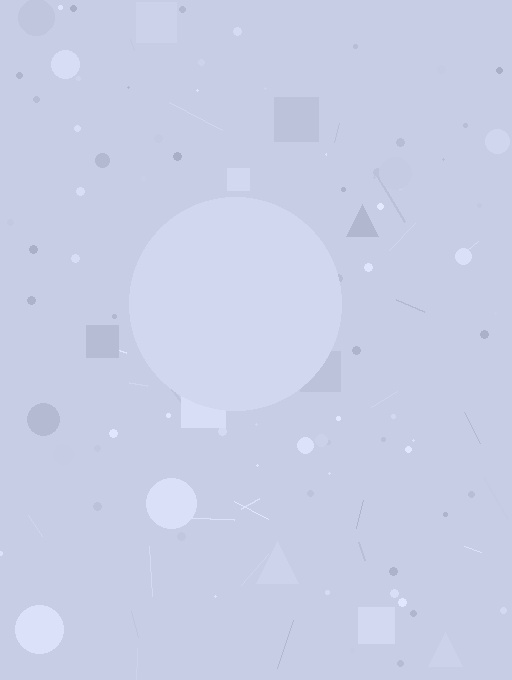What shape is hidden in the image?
A circle is hidden in the image.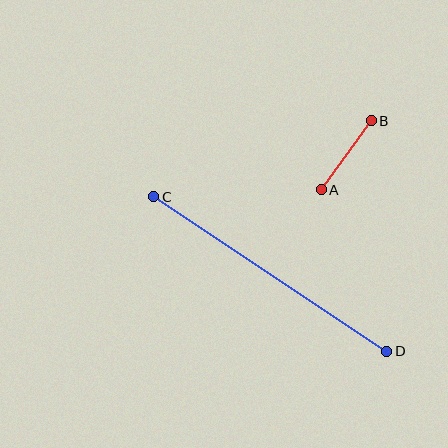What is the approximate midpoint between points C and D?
The midpoint is at approximately (270, 274) pixels.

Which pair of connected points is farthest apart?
Points C and D are farthest apart.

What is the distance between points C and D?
The distance is approximately 280 pixels.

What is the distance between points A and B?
The distance is approximately 85 pixels.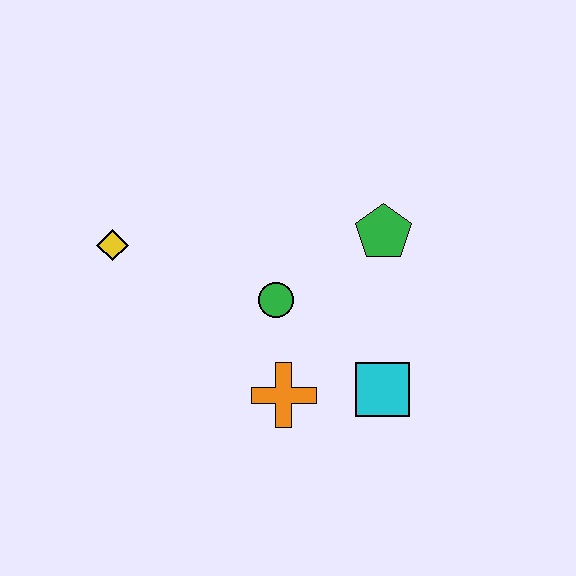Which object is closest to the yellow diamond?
The green circle is closest to the yellow diamond.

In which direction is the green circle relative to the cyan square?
The green circle is to the left of the cyan square.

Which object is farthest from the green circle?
The yellow diamond is farthest from the green circle.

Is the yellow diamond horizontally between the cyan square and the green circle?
No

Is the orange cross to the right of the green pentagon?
No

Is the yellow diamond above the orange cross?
Yes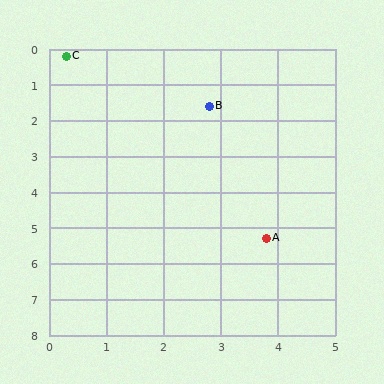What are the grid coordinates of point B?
Point B is at approximately (2.8, 1.6).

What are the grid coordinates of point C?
Point C is at approximately (0.3, 0.2).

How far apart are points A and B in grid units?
Points A and B are about 3.8 grid units apart.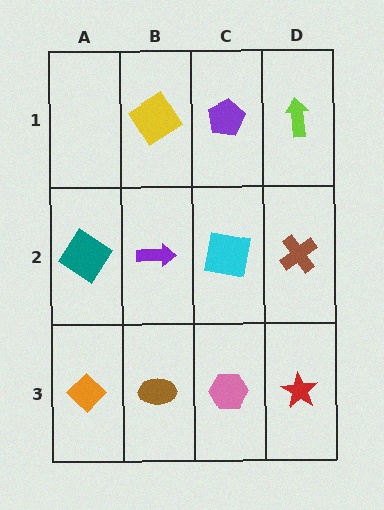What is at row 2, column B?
A purple arrow.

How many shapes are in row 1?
3 shapes.